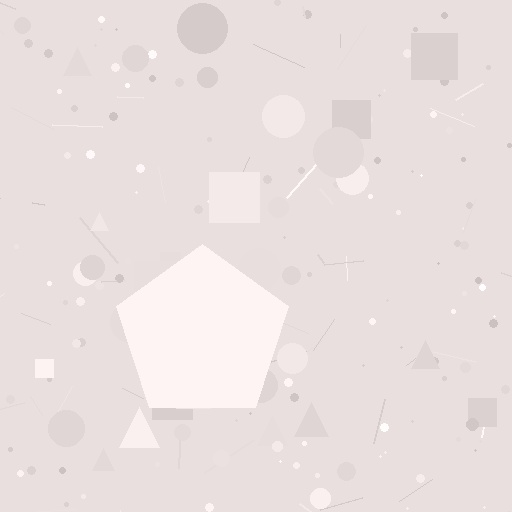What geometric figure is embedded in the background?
A pentagon is embedded in the background.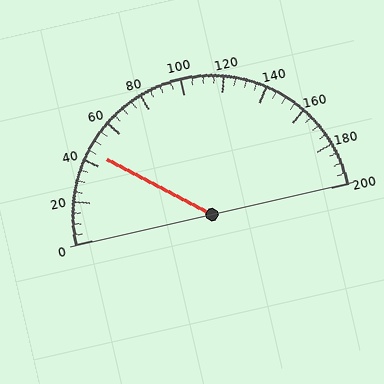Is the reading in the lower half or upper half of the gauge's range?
The reading is in the lower half of the range (0 to 200).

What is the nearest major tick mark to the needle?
The nearest major tick mark is 40.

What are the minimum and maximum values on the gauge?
The gauge ranges from 0 to 200.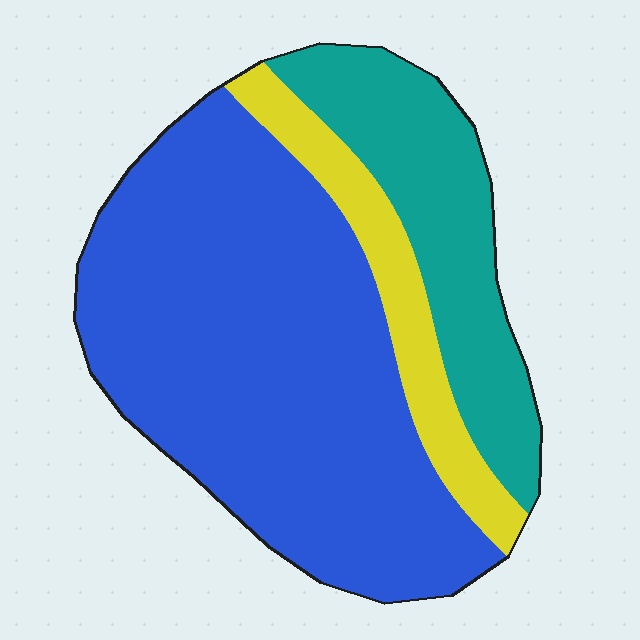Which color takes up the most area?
Blue, at roughly 65%.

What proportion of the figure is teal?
Teal takes up less than a quarter of the figure.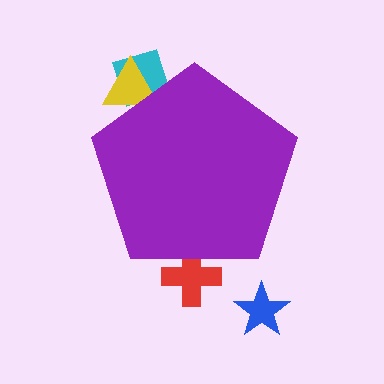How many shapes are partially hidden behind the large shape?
3 shapes are partially hidden.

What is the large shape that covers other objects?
A purple pentagon.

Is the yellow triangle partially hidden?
Yes, the yellow triangle is partially hidden behind the purple pentagon.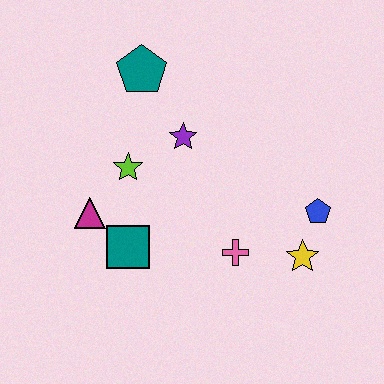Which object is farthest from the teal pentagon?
The yellow star is farthest from the teal pentagon.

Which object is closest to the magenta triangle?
The teal square is closest to the magenta triangle.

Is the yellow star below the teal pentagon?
Yes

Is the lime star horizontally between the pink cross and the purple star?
No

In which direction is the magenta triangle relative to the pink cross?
The magenta triangle is to the left of the pink cross.